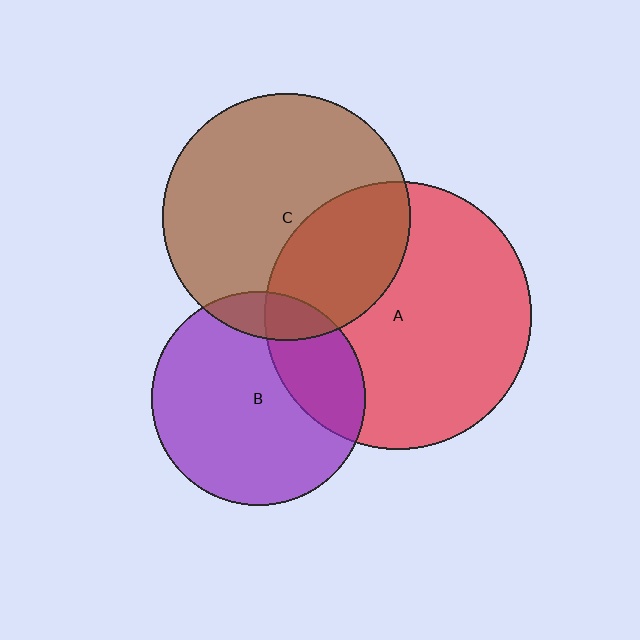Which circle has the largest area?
Circle A (red).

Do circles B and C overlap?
Yes.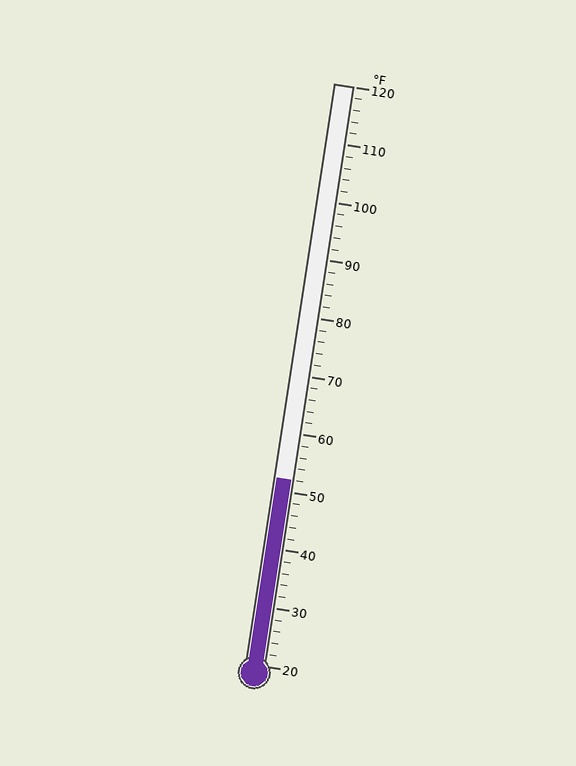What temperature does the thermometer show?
The thermometer shows approximately 52°F.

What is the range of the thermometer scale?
The thermometer scale ranges from 20°F to 120°F.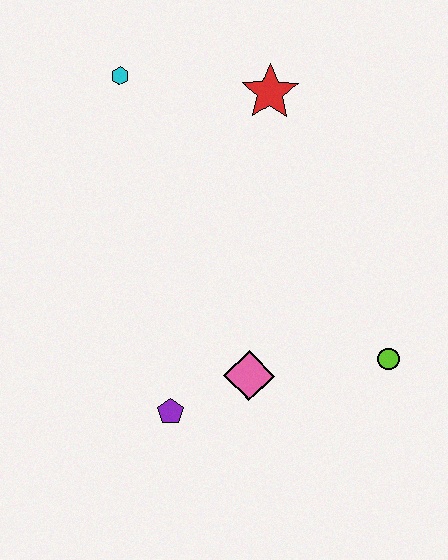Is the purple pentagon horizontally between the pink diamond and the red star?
No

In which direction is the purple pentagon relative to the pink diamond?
The purple pentagon is to the left of the pink diamond.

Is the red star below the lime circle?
No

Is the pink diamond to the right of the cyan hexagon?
Yes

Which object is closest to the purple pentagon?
The pink diamond is closest to the purple pentagon.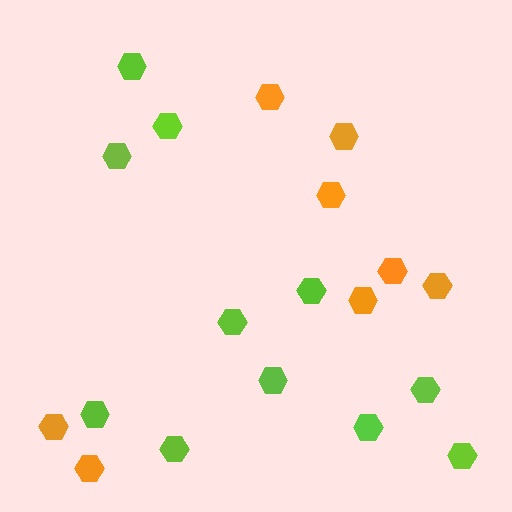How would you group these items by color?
There are 2 groups: one group of lime hexagons (11) and one group of orange hexagons (8).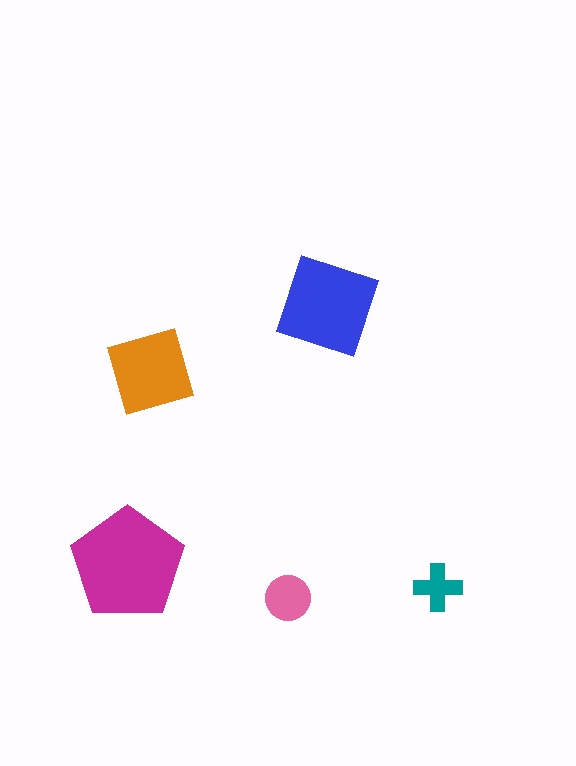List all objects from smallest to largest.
The teal cross, the pink circle, the orange square, the blue diamond, the magenta pentagon.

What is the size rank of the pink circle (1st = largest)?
4th.